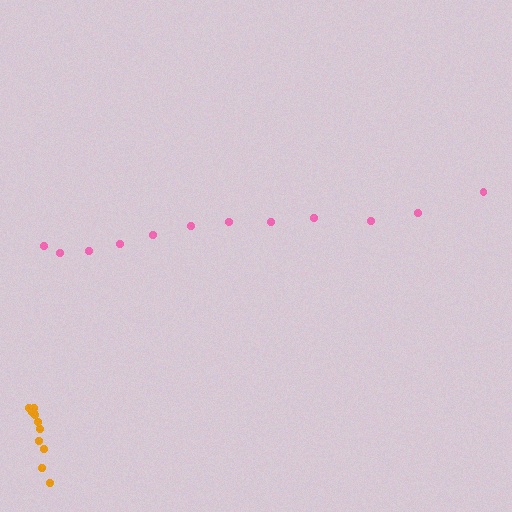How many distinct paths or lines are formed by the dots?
There are 2 distinct paths.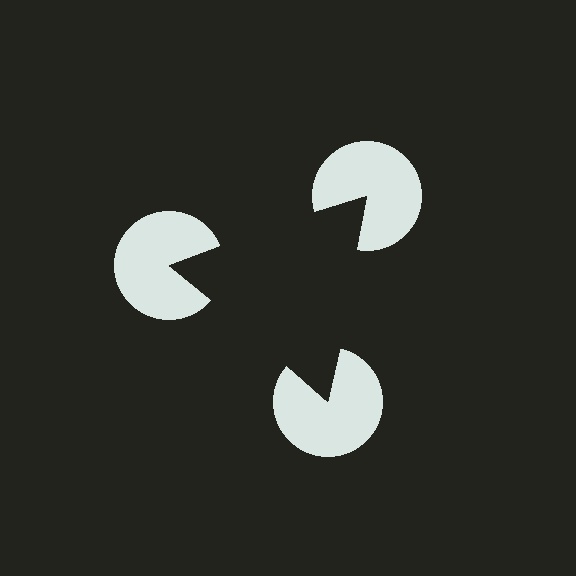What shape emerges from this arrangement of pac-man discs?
An illusory triangle — its edges are inferred from the aligned wedge cuts in the pac-man discs, not physically drawn.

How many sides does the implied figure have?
3 sides.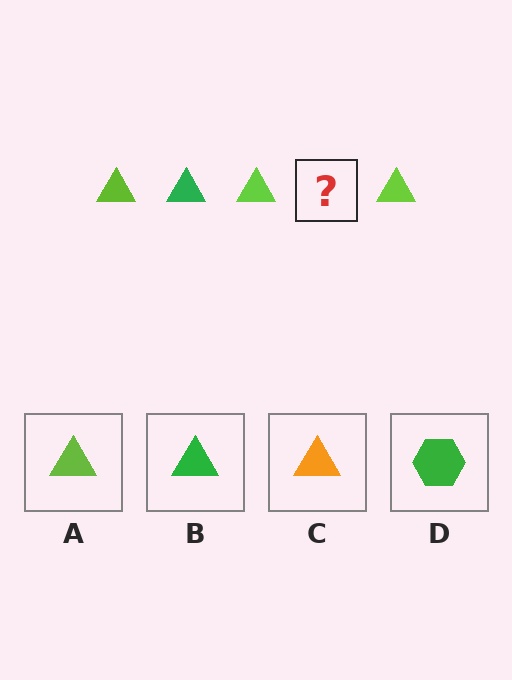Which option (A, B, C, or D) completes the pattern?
B.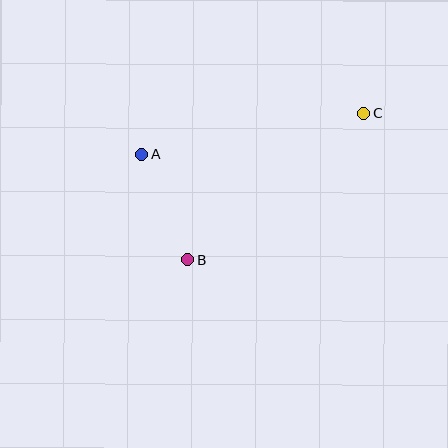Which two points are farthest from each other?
Points B and C are farthest from each other.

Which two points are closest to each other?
Points A and B are closest to each other.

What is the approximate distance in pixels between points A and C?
The distance between A and C is approximately 226 pixels.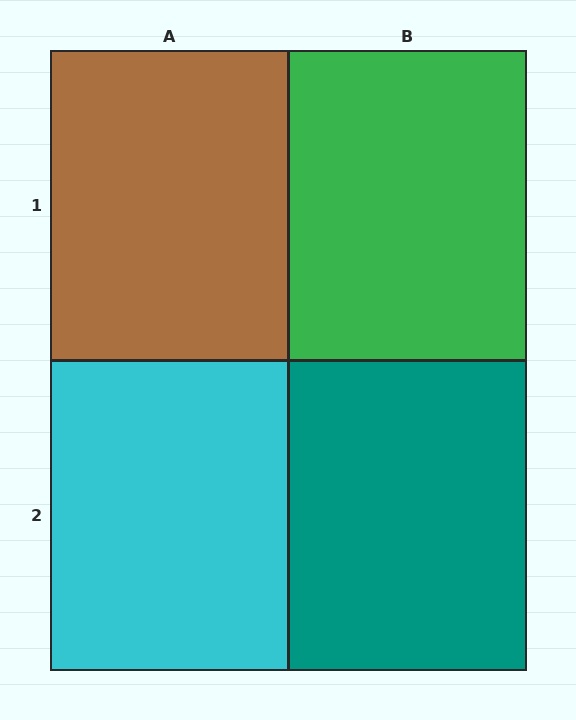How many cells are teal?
1 cell is teal.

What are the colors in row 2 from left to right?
Cyan, teal.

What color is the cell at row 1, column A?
Brown.